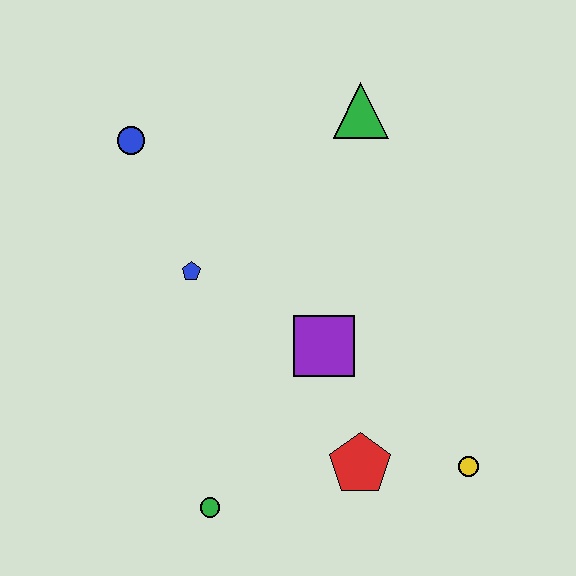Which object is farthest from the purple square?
The blue circle is farthest from the purple square.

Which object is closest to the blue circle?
The blue pentagon is closest to the blue circle.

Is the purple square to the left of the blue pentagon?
No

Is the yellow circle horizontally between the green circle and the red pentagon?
No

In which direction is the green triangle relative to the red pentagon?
The green triangle is above the red pentagon.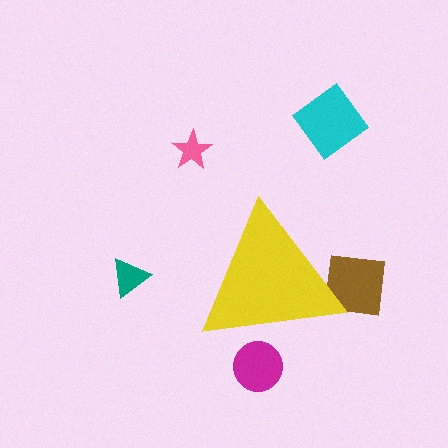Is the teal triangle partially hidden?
No, the teal triangle is fully visible.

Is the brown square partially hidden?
Yes, the brown square is partially hidden behind the yellow triangle.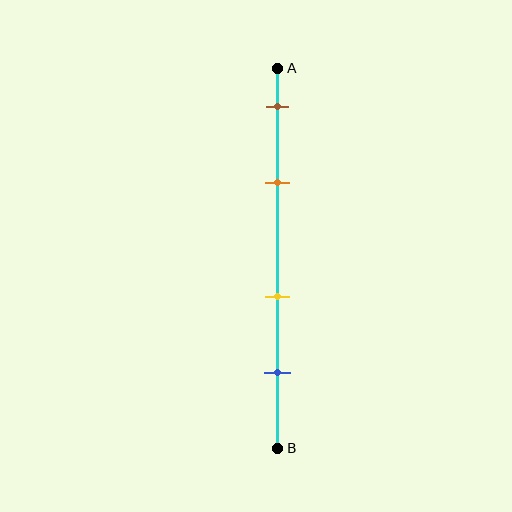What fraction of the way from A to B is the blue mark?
The blue mark is approximately 80% (0.8) of the way from A to B.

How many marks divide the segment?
There are 4 marks dividing the segment.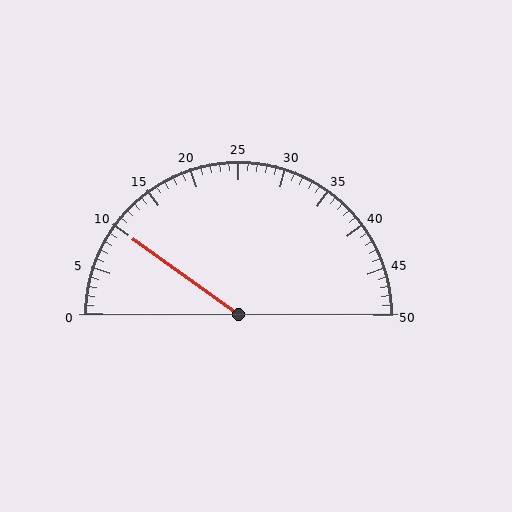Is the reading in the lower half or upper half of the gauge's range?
The reading is in the lower half of the range (0 to 50).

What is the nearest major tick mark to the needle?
The nearest major tick mark is 10.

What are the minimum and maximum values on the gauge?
The gauge ranges from 0 to 50.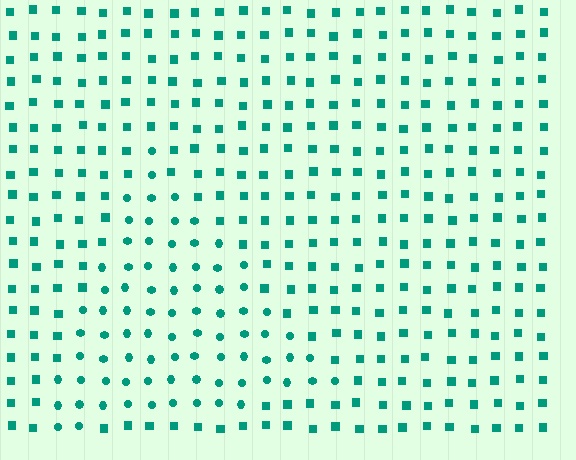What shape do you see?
I see a triangle.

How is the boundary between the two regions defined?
The boundary is defined by a change in element shape: circles inside vs. squares outside. All elements share the same color and spacing.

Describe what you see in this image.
The image is filled with small teal elements arranged in a uniform grid. A triangle-shaped region contains circles, while the surrounding area contains squares. The boundary is defined purely by the change in element shape.